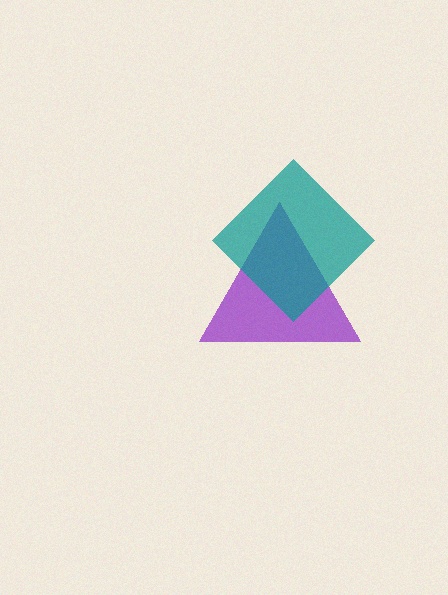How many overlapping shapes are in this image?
There are 2 overlapping shapes in the image.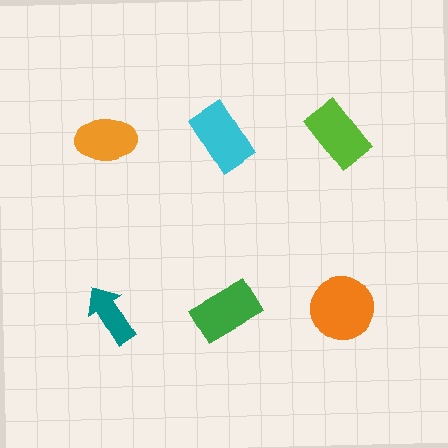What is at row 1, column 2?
A cyan rectangle.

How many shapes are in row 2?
3 shapes.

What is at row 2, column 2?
A green rectangle.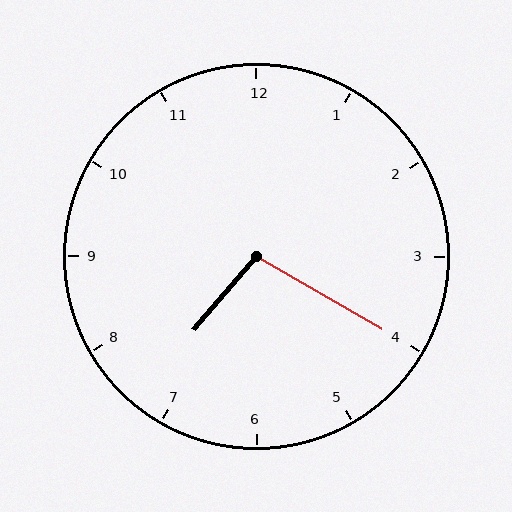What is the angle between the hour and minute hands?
Approximately 100 degrees.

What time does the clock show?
7:20.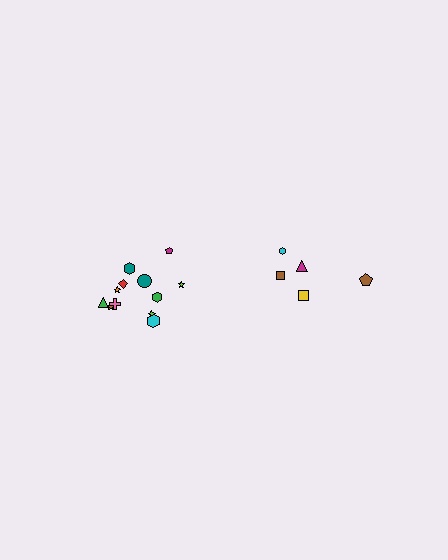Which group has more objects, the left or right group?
The left group.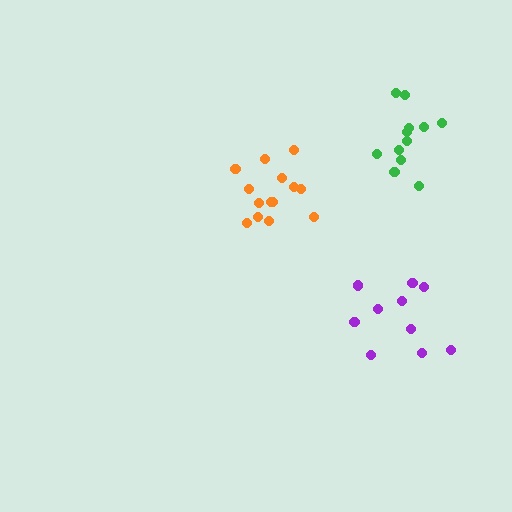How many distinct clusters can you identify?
There are 3 distinct clusters.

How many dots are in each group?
Group 1: 14 dots, Group 2: 10 dots, Group 3: 12 dots (36 total).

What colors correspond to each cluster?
The clusters are colored: orange, purple, green.